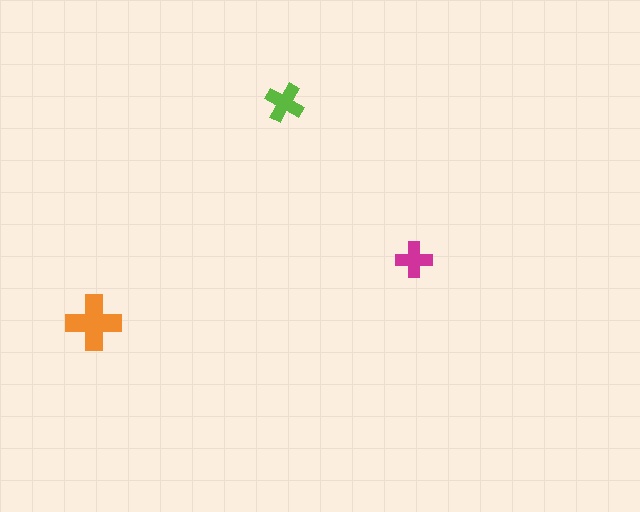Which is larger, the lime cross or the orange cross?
The orange one.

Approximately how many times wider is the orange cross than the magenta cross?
About 1.5 times wider.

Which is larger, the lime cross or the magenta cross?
The lime one.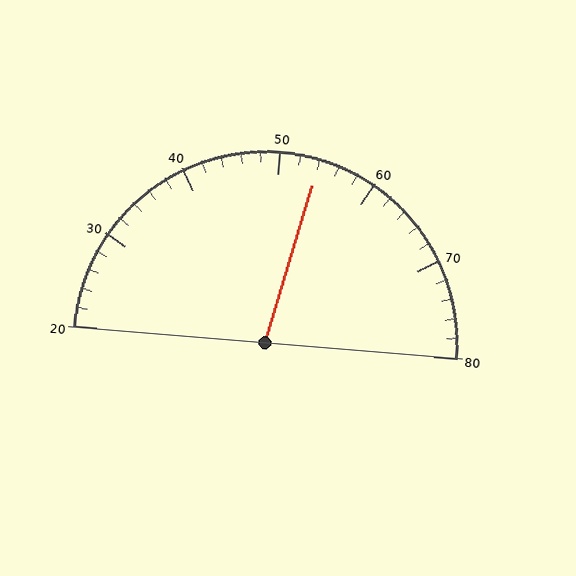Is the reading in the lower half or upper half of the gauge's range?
The reading is in the upper half of the range (20 to 80).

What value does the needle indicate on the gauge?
The needle indicates approximately 54.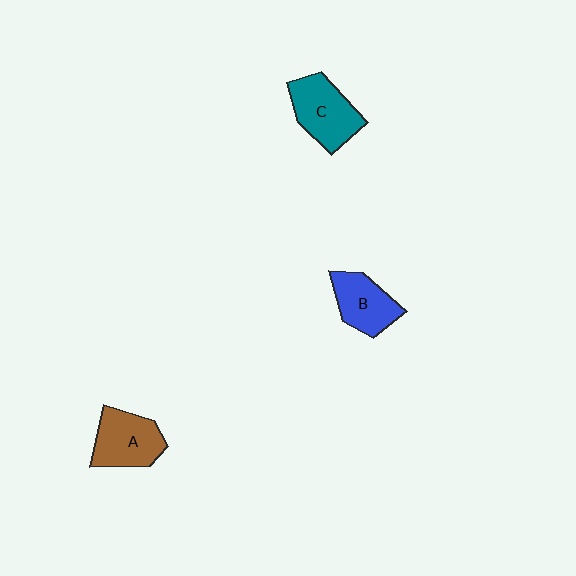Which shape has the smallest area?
Shape B (blue).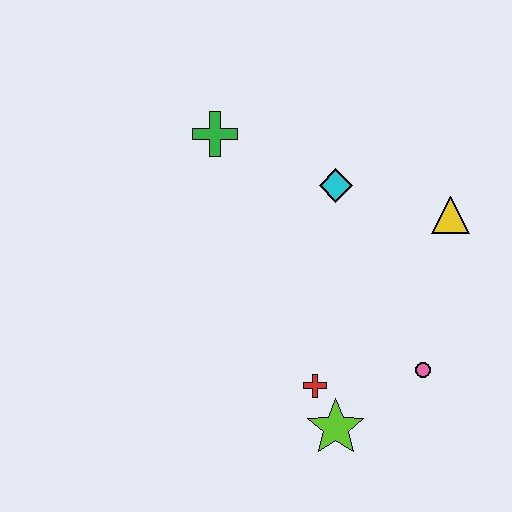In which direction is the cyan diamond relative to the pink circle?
The cyan diamond is above the pink circle.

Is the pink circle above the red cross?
Yes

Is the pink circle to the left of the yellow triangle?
Yes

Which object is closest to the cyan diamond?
The yellow triangle is closest to the cyan diamond.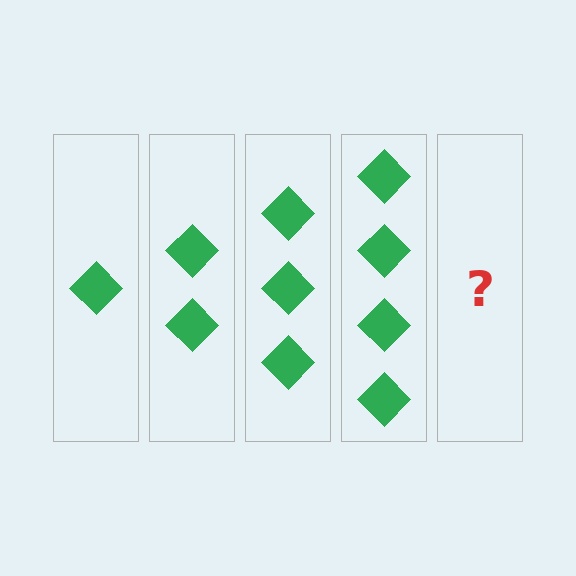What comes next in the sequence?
The next element should be 5 diamonds.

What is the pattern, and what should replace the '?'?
The pattern is that each step adds one more diamond. The '?' should be 5 diamonds.